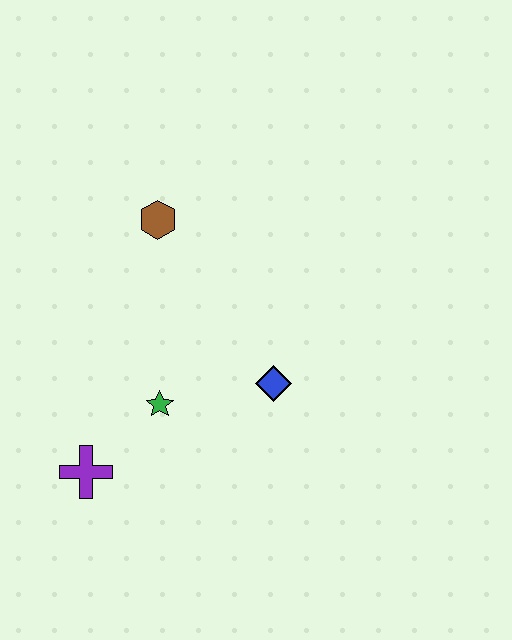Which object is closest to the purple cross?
The green star is closest to the purple cross.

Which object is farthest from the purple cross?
The brown hexagon is farthest from the purple cross.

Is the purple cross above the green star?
No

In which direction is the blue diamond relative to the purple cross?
The blue diamond is to the right of the purple cross.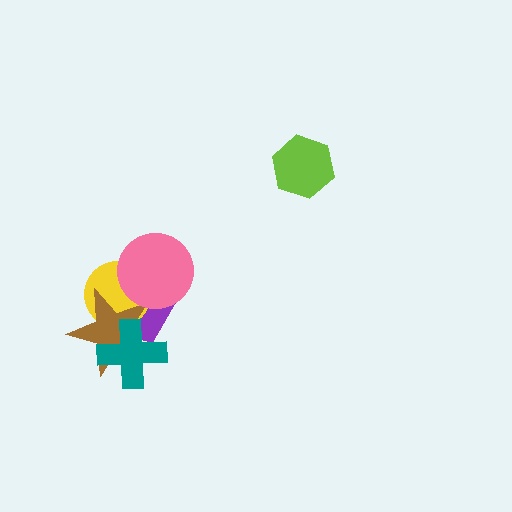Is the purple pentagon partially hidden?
Yes, it is partially covered by another shape.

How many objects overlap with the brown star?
4 objects overlap with the brown star.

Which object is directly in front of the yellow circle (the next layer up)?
The brown star is directly in front of the yellow circle.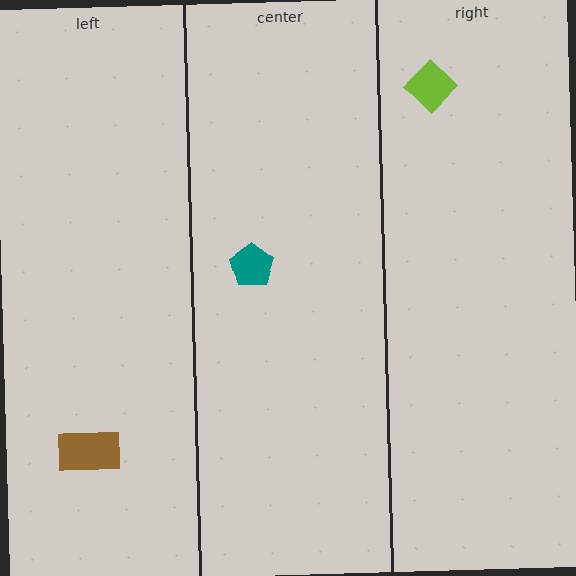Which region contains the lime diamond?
The right region.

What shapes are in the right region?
The lime diamond.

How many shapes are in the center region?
1.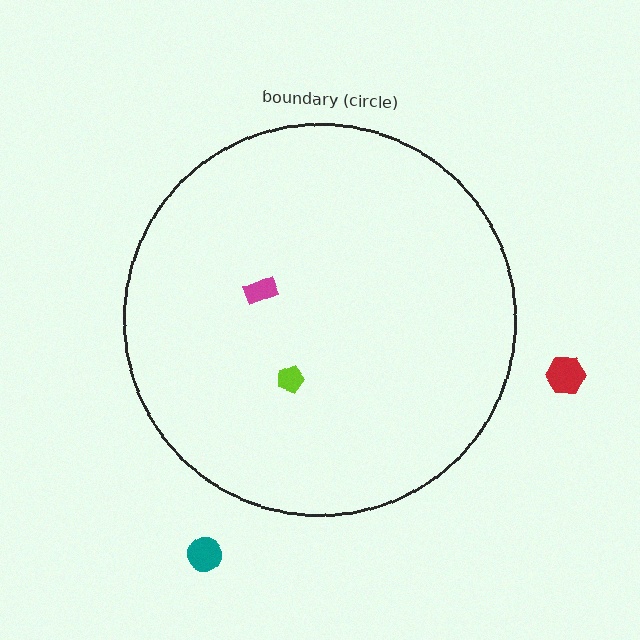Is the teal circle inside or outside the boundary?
Outside.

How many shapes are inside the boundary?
2 inside, 2 outside.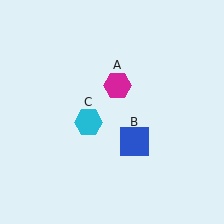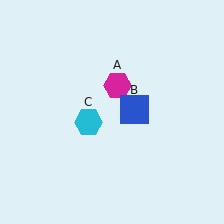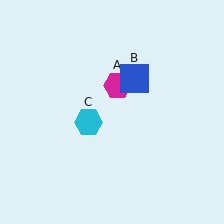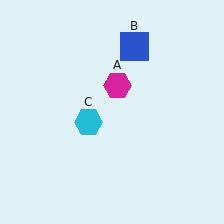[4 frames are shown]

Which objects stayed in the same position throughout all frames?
Magenta hexagon (object A) and cyan hexagon (object C) remained stationary.